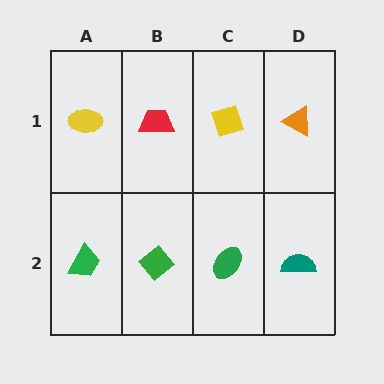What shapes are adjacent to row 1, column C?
A green ellipse (row 2, column C), a red trapezoid (row 1, column B), an orange triangle (row 1, column D).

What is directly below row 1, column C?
A green ellipse.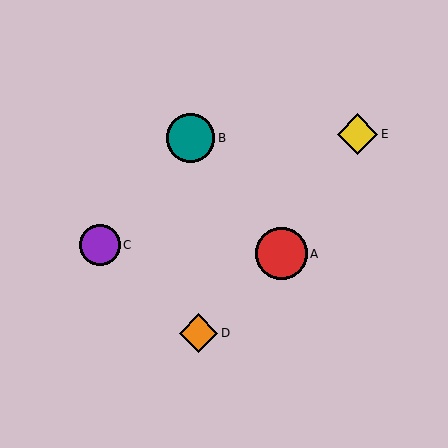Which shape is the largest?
The red circle (labeled A) is the largest.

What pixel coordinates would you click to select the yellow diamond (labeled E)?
Click at (358, 134) to select the yellow diamond E.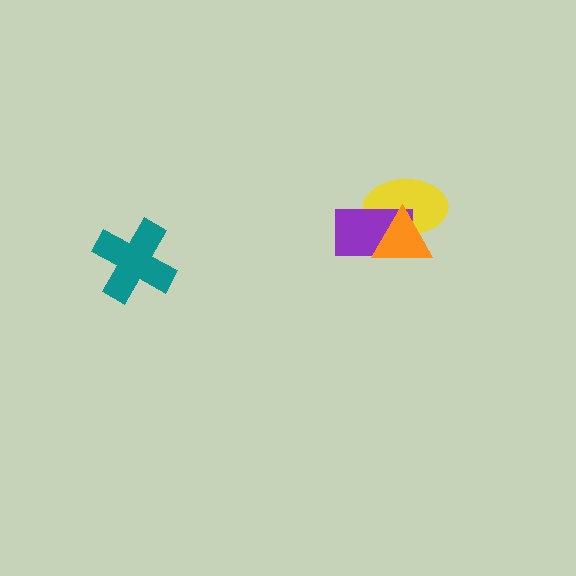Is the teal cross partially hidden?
No, no other shape covers it.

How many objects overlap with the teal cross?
0 objects overlap with the teal cross.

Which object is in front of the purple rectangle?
The orange triangle is in front of the purple rectangle.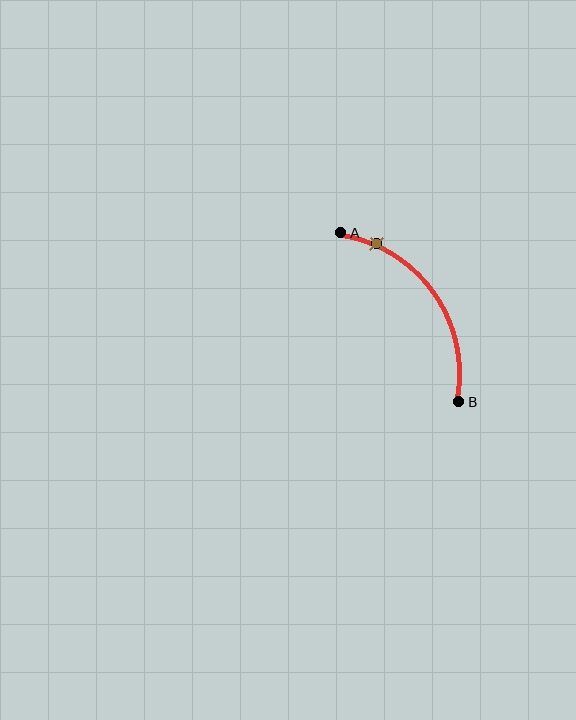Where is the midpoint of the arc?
The arc midpoint is the point on the curve farthest from the straight line joining A and B. It sits above and to the right of that line.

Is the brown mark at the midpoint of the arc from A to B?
No. The brown mark lies on the arc but is closer to endpoint A. The arc midpoint would be at the point on the curve equidistant along the arc from both A and B.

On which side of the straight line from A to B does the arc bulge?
The arc bulges above and to the right of the straight line connecting A and B.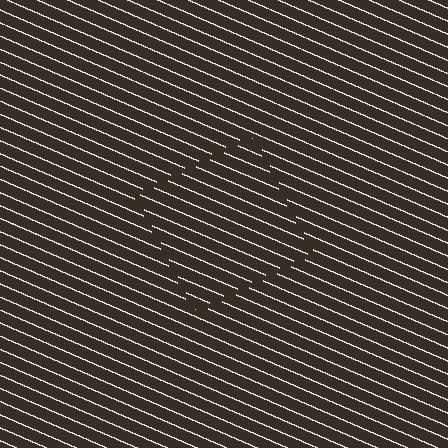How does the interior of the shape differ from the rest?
The interior of the shape contains the same grating, shifted by half a period — the contour is defined by the phase discontinuity where line-ends from the inner and outer gratings abut.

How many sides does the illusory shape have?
4 sides — the line-ends trace a square.